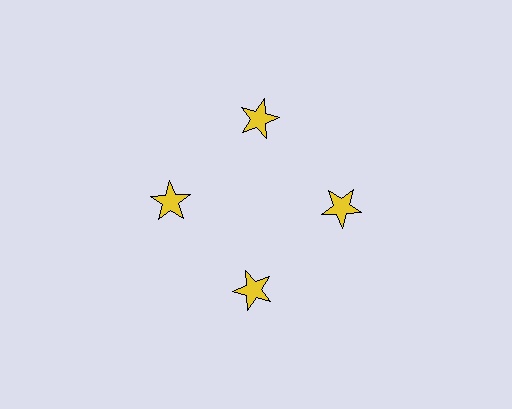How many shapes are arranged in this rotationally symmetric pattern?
There are 4 shapes, arranged in 4 groups of 1.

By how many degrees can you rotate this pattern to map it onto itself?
The pattern maps onto itself every 90 degrees of rotation.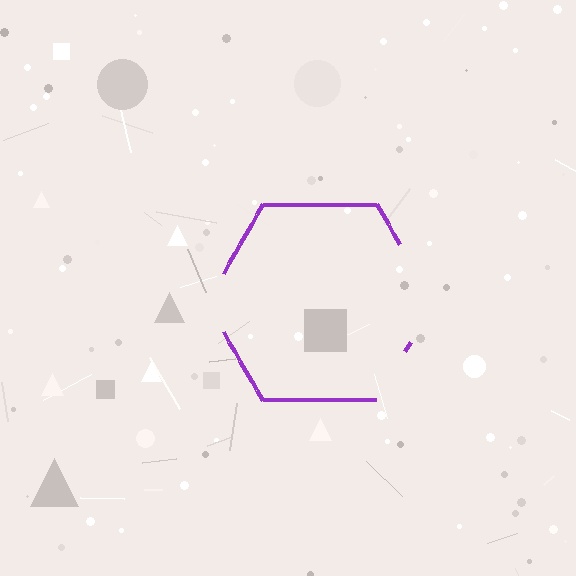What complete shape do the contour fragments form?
The contour fragments form a hexagon.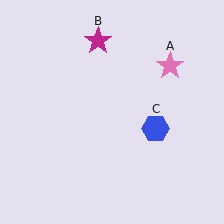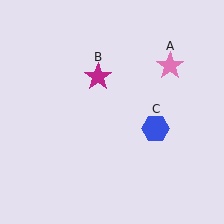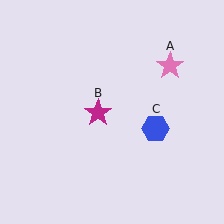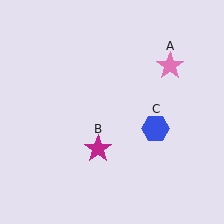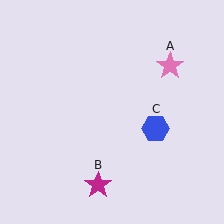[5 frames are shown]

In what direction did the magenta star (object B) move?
The magenta star (object B) moved down.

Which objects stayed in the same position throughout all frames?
Pink star (object A) and blue hexagon (object C) remained stationary.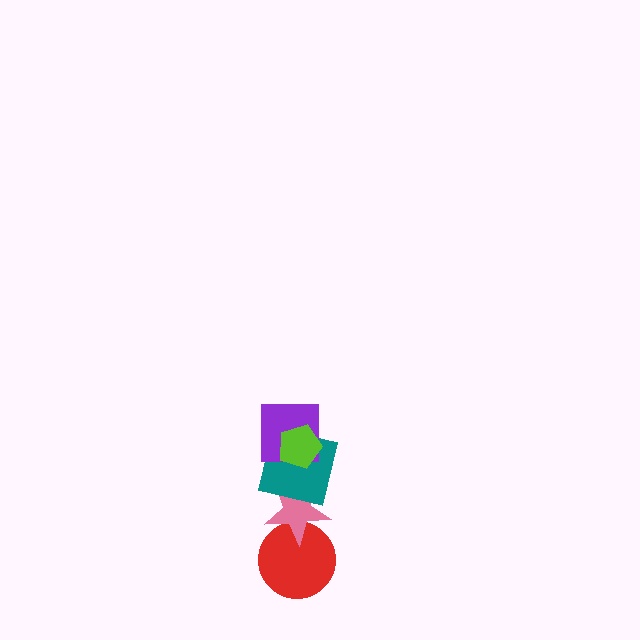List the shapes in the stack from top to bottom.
From top to bottom: the lime pentagon, the purple square, the teal square, the pink star, the red circle.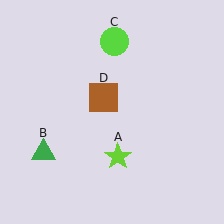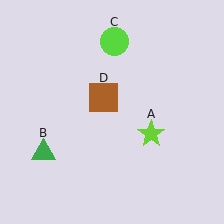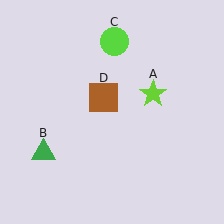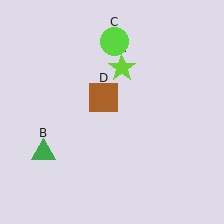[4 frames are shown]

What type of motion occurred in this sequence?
The lime star (object A) rotated counterclockwise around the center of the scene.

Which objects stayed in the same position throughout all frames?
Green triangle (object B) and lime circle (object C) and brown square (object D) remained stationary.